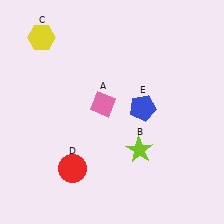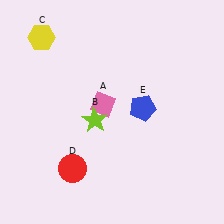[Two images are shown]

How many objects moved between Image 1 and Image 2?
1 object moved between the two images.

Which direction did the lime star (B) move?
The lime star (B) moved left.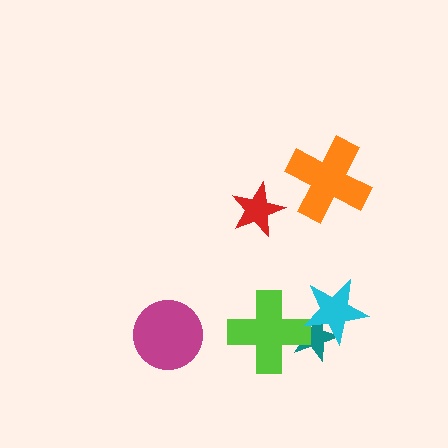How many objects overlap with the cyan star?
1 object overlaps with the cyan star.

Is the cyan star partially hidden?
No, no other shape covers it.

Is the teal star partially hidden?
Yes, it is partially covered by another shape.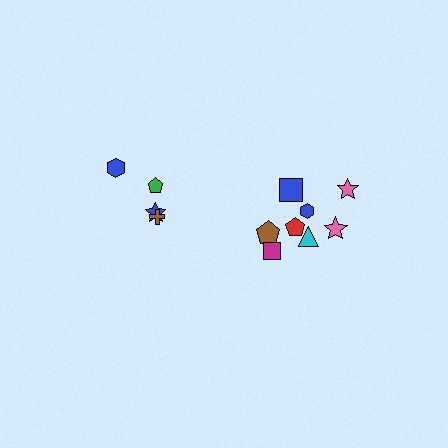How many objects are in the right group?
There are 8 objects.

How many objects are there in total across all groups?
There are 12 objects.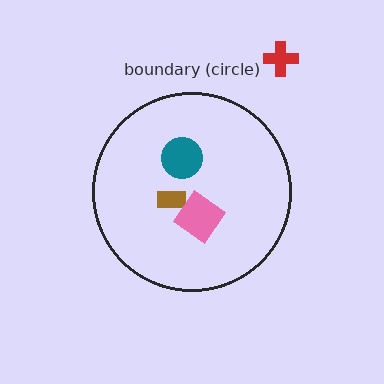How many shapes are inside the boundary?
3 inside, 1 outside.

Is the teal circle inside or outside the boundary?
Inside.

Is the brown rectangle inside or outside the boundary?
Inside.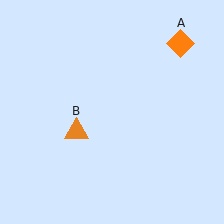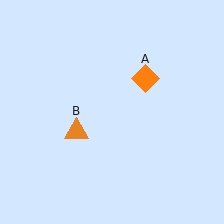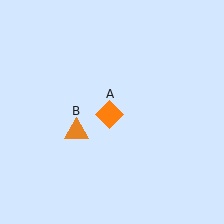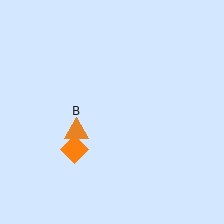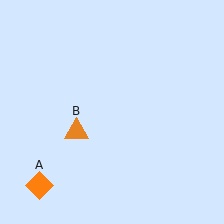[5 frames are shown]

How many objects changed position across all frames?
1 object changed position: orange diamond (object A).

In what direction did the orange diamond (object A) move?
The orange diamond (object A) moved down and to the left.